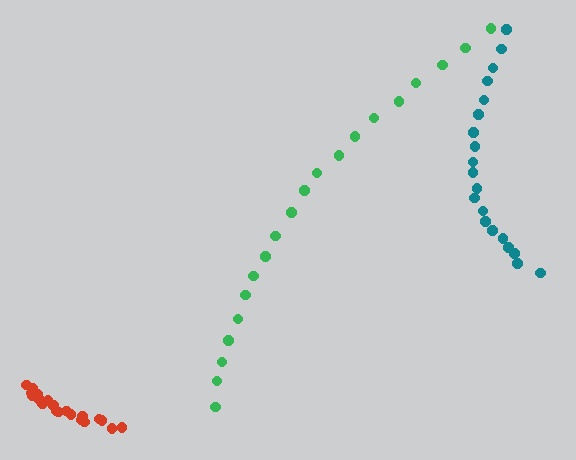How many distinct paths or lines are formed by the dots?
There are 3 distinct paths.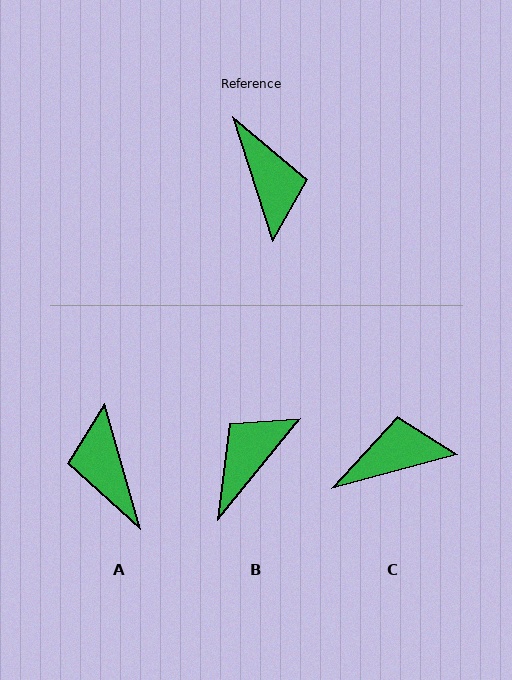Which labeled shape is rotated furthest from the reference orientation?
A, about 178 degrees away.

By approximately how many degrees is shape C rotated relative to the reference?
Approximately 87 degrees counter-clockwise.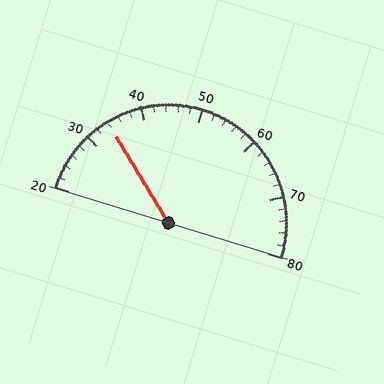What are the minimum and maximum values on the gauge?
The gauge ranges from 20 to 80.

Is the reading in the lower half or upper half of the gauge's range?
The reading is in the lower half of the range (20 to 80).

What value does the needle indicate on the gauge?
The needle indicates approximately 34.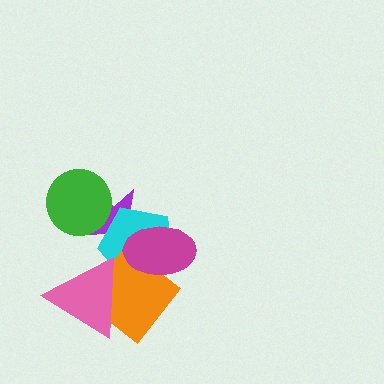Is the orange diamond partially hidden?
Yes, it is partially covered by another shape.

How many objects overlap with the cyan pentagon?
4 objects overlap with the cyan pentagon.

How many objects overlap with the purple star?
4 objects overlap with the purple star.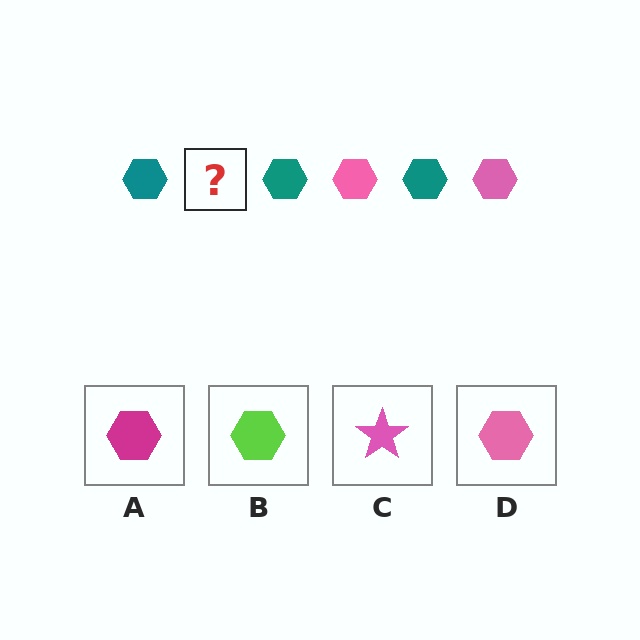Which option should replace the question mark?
Option D.